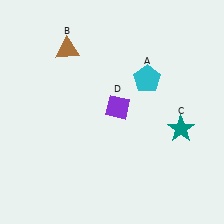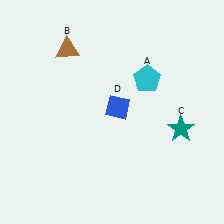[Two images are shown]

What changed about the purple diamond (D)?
In Image 1, D is purple. In Image 2, it changed to blue.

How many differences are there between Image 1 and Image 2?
There is 1 difference between the two images.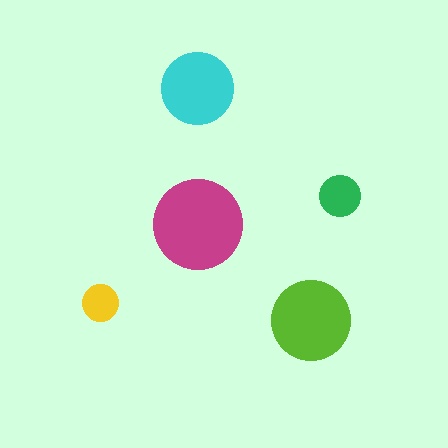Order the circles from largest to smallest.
the magenta one, the lime one, the cyan one, the green one, the yellow one.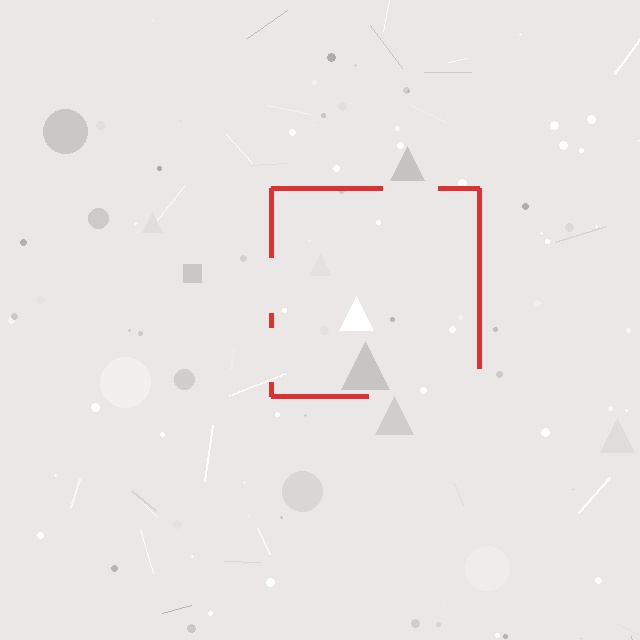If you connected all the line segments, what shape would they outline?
They would outline a square.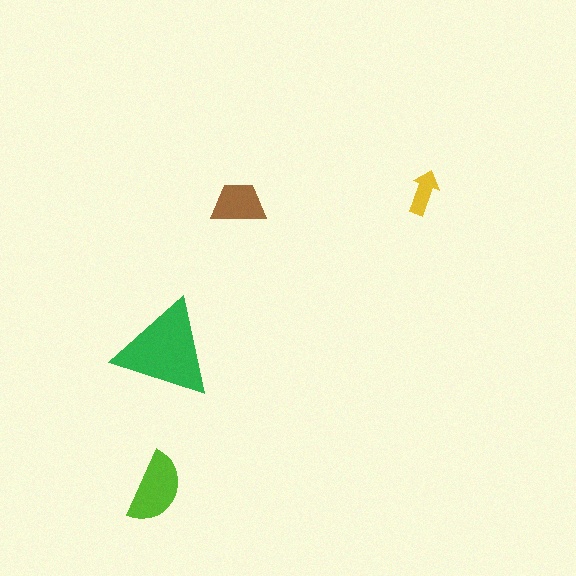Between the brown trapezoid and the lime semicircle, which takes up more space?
The lime semicircle.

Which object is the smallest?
The yellow arrow.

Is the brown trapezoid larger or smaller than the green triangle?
Smaller.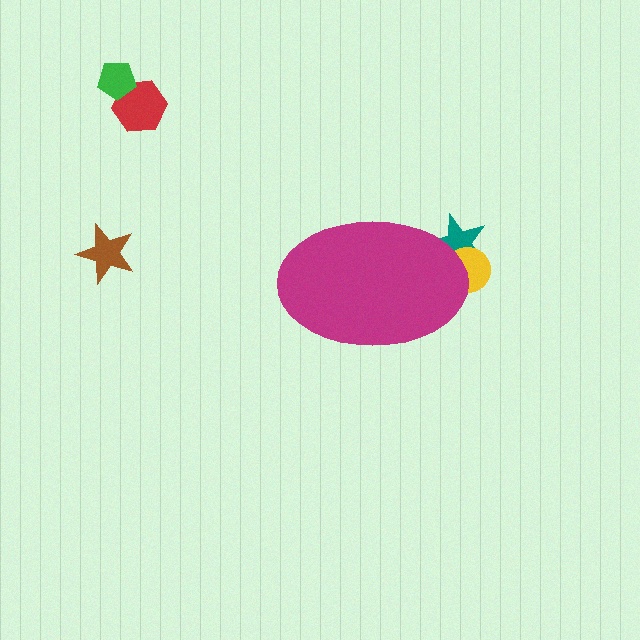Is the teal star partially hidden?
Yes, the teal star is partially hidden behind the magenta ellipse.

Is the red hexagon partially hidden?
No, the red hexagon is fully visible.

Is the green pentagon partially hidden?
No, the green pentagon is fully visible.